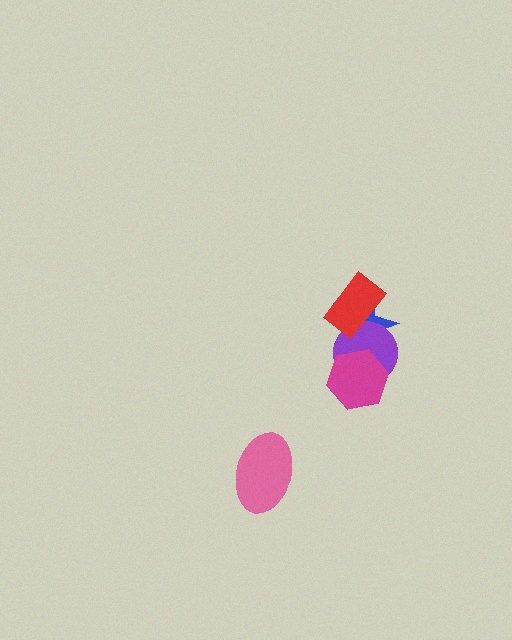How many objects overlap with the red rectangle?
2 objects overlap with the red rectangle.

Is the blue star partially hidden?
Yes, it is partially covered by another shape.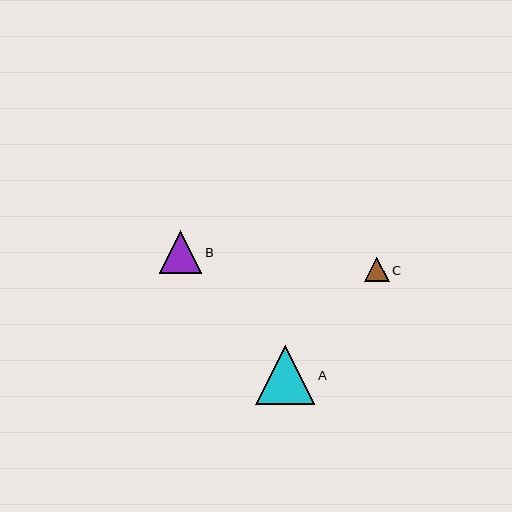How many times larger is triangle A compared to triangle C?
Triangle A is approximately 2.4 times the size of triangle C.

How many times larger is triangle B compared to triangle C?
Triangle B is approximately 1.7 times the size of triangle C.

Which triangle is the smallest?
Triangle C is the smallest with a size of approximately 25 pixels.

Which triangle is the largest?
Triangle A is the largest with a size of approximately 59 pixels.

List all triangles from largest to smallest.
From largest to smallest: A, B, C.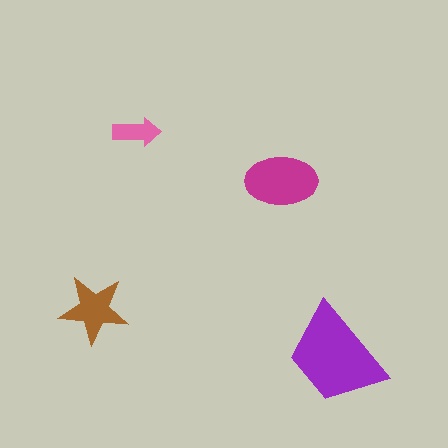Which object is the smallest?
The pink arrow.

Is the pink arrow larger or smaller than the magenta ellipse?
Smaller.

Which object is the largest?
The purple trapezoid.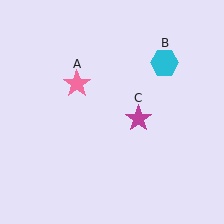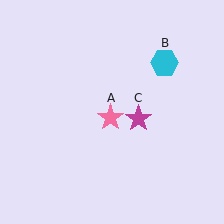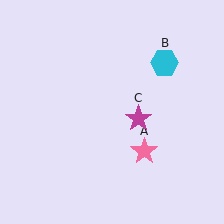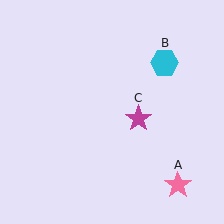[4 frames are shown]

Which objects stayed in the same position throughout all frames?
Cyan hexagon (object B) and magenta star (object C) remained stationary.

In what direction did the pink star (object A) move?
The pink star (object A) moved down and to the right.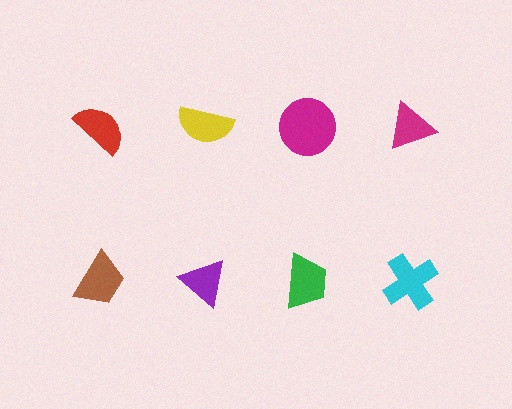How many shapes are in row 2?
4 shapes.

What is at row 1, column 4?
A magenta triangle.